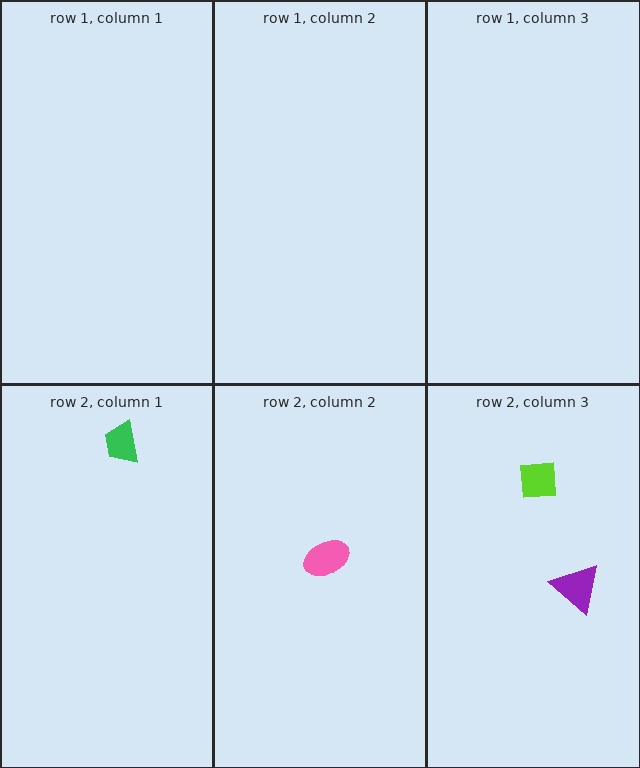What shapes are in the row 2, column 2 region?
The pink ellipse.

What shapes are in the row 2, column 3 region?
The purple triangle, the lime square.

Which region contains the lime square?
The row 2, column 3 region.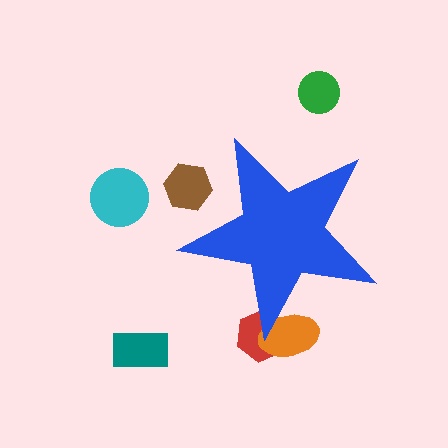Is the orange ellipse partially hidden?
Yes, the orange ellipse is partially hidden behind the blue star.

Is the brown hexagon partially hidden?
Yes, the brown hexagon is partially hidden behind the blue star.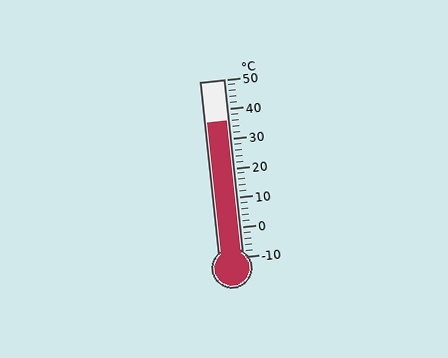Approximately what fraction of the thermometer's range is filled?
The thermometer is filled to approximately 75% of its range.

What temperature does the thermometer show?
The thermometer shows approximately 36°C.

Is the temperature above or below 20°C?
The temperature is above 20°C.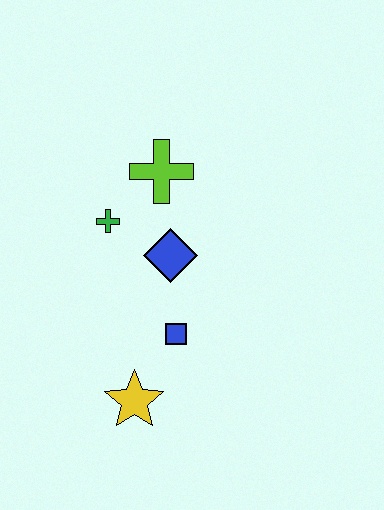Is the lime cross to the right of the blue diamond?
No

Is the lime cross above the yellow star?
Yes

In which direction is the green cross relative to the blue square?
The green cross is above the blue square.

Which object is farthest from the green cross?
The yellow star is farthest from the green cross.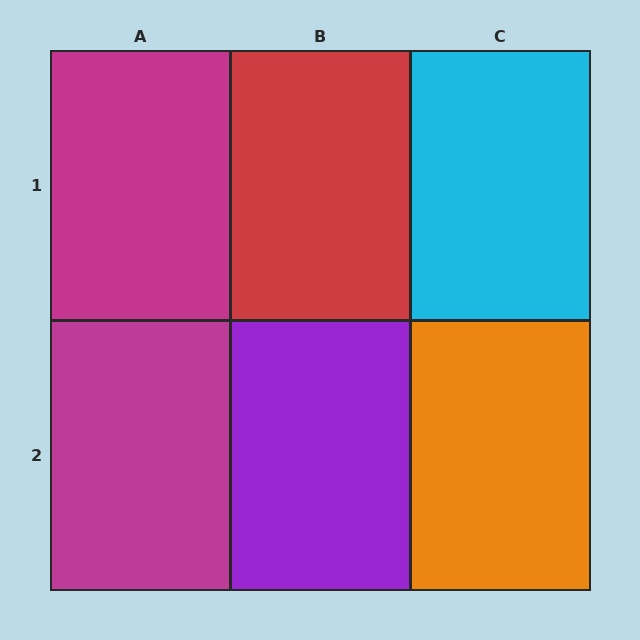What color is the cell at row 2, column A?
Magenta.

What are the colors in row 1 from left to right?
Magenta, red, cyan.